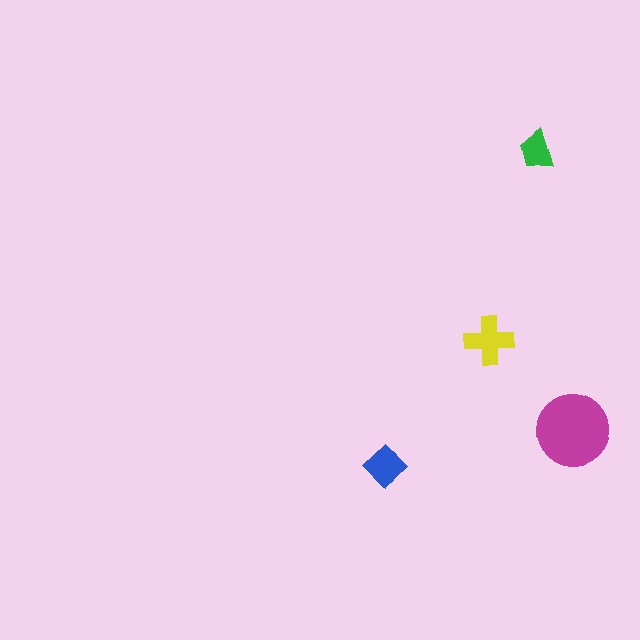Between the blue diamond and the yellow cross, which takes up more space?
The yellow cross.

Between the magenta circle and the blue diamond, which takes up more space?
The magenta circle.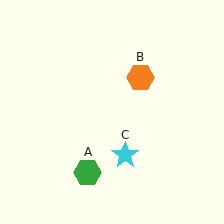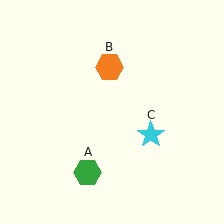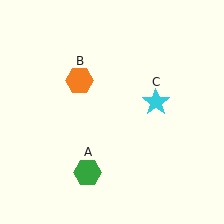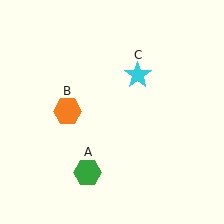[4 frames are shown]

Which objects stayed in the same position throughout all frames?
Green hexagon (object A) remained stationary.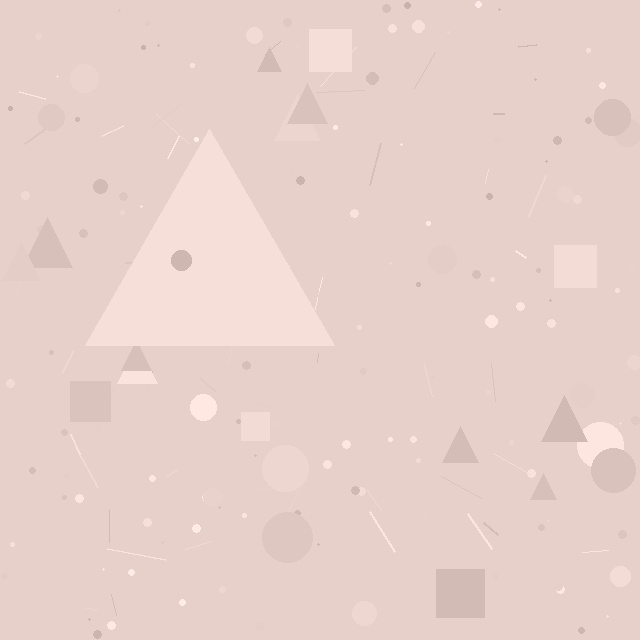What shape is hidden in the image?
A triangle is hidden in the image.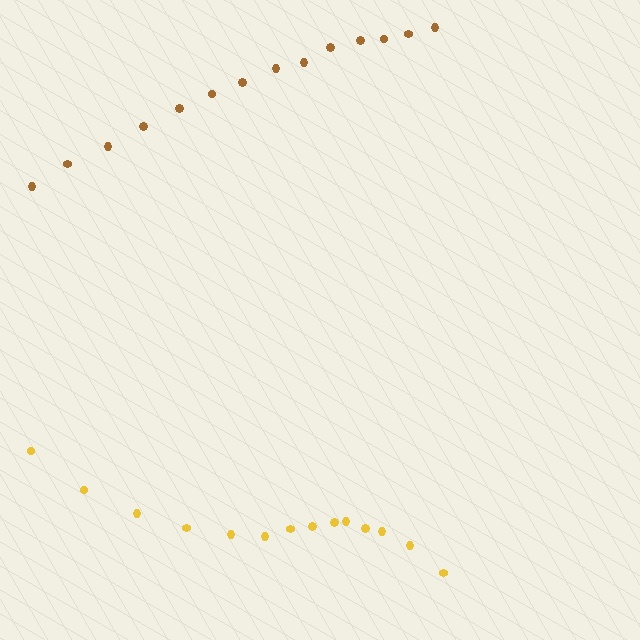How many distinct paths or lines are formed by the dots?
There are 2 distinct paths.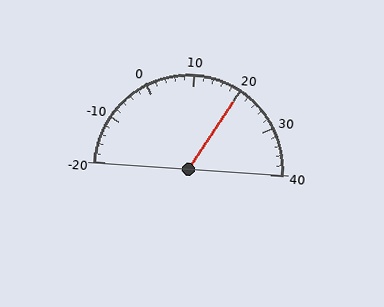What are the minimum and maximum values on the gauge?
The gauge ranges from -20 to 40.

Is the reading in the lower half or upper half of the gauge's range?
The reading is in the upper half of the range (-20 to 40).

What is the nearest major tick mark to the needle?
The nearest major tick mark is 20.